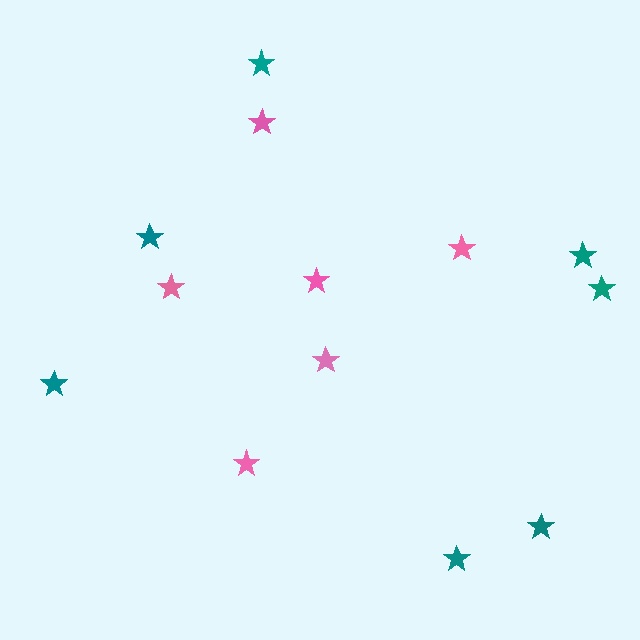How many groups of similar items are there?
There are 2 groups: one group of teal stars (7) and one group of pink stars (6).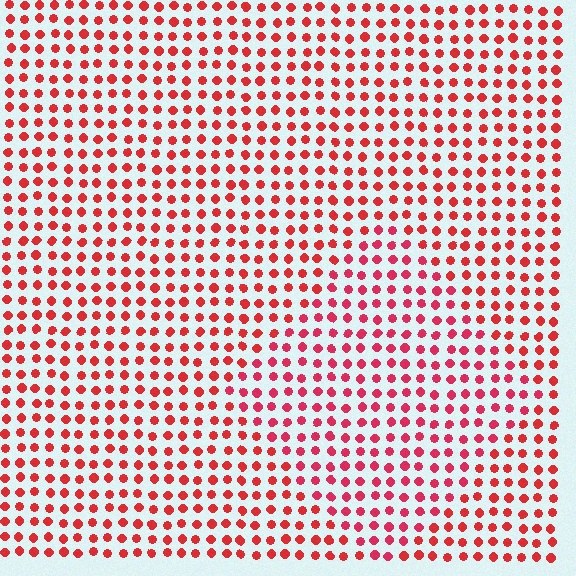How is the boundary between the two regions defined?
The boundary is defined purely by a slight shift in hue (about 15 degrees). Spacing, size, and orientation are identical on both sides.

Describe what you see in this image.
The image is filled with small red elements in a uniform arrangement. A diamond-shaped region is visible where the elements are tinted to a slightly different hue, forming a subtle color boundary.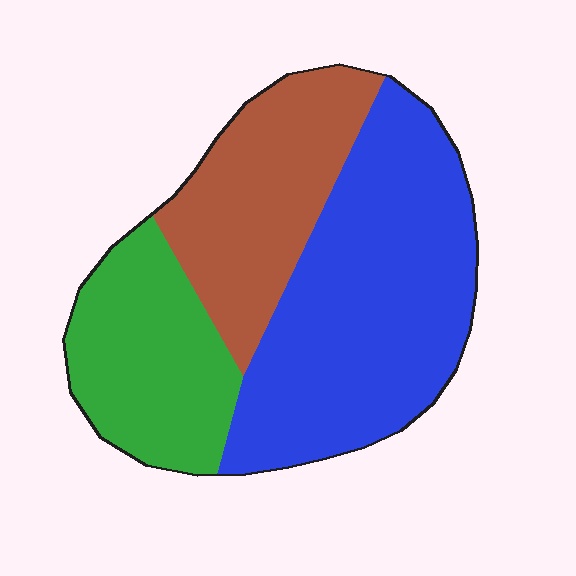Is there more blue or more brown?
Blue.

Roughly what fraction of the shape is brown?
Brown covers around 25% of the shape.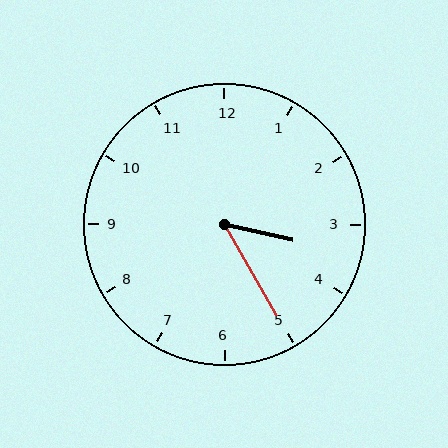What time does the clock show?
3:25.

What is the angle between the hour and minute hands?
Approximately 48 degrees.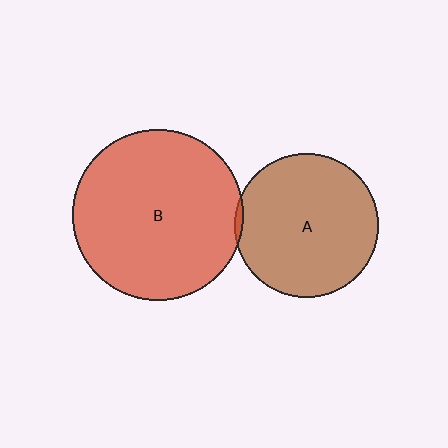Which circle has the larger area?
Circle B (red).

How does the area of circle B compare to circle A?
Approximately 1.4 times.